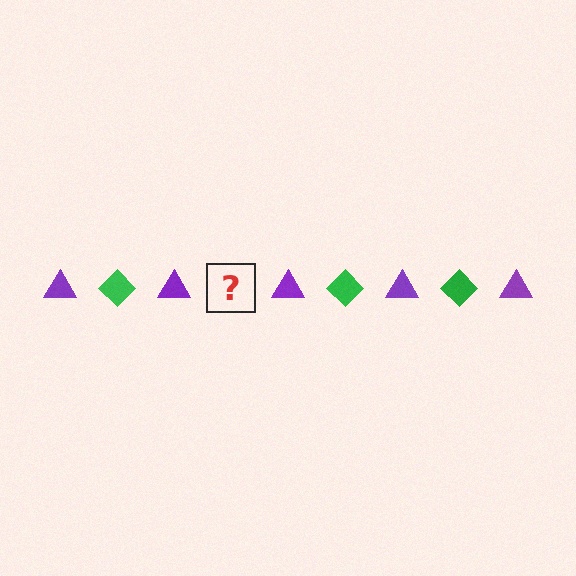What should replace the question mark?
The question mark should be replaced with a green diamond.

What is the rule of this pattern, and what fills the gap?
The rule is that the pattern alternates between purple triangle and green diamond. The gap should be filled with a green diamond.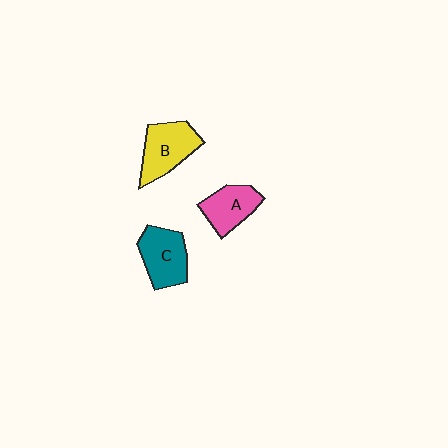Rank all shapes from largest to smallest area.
From largest to smallest: B (yellow), C (teal), A (pink).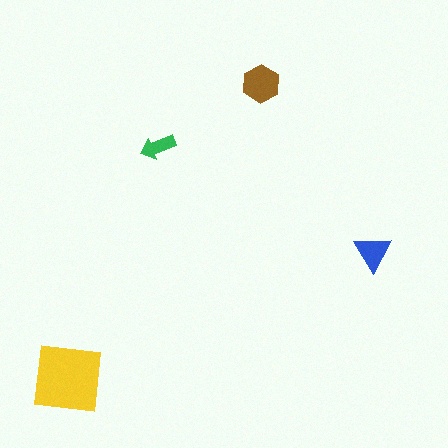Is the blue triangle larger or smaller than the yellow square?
Smaller.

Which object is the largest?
The yellow square.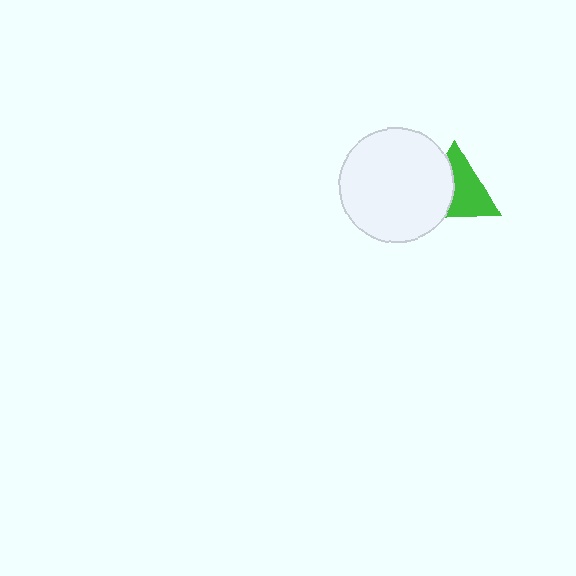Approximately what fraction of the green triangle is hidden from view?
Roughly 40% of the green triangle is hidden behind the white circle.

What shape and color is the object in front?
The object in front is a white circle.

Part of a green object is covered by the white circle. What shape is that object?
It is a triangle.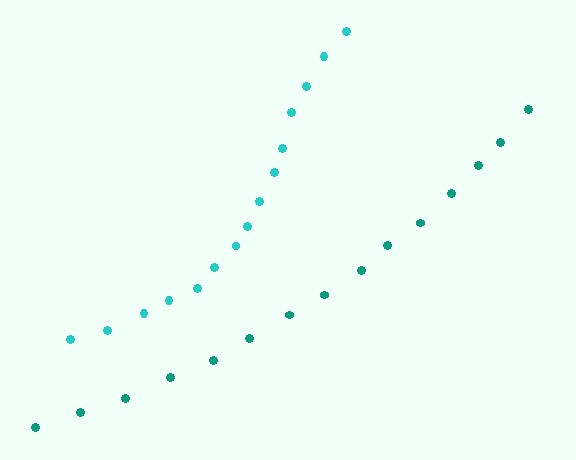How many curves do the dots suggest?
There are 2 distinct paths.